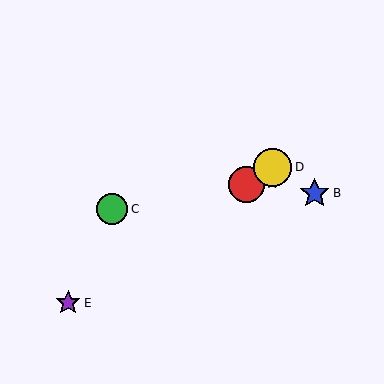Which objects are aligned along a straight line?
Objects A, D, E are aligned along a straight line.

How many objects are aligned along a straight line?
3 objects (A, D, E) are aligned along a straight line.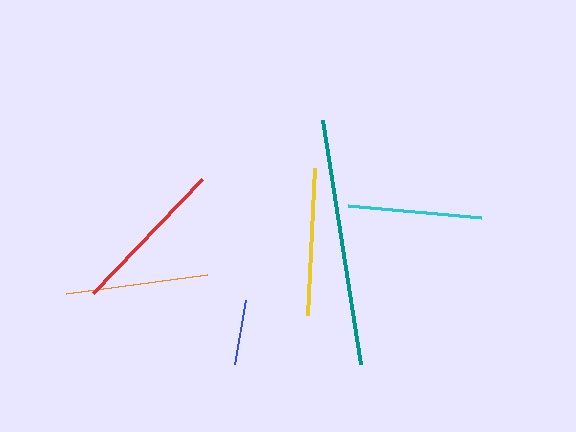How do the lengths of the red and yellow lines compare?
The red and yellow lines are approximately the same length.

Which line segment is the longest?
The teal line is the longest at approximately 246 pixels.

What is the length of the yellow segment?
The yellow segment is approximately 147 pixels long.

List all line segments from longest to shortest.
From longest to shortest: teal, red, yellow, orange, cyan, blue.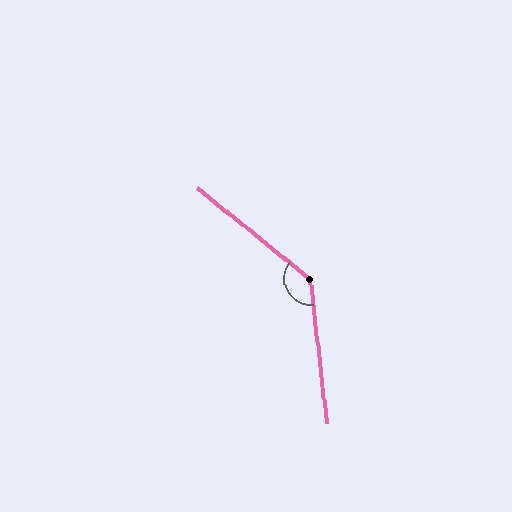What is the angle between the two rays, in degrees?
Approximately 135 degrees.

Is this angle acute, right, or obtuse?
It is obtuse.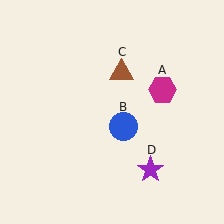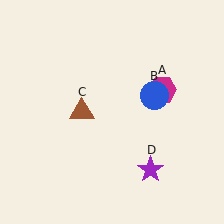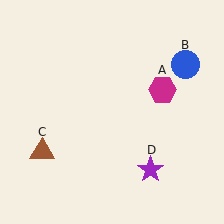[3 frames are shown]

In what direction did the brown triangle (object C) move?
The brown triangle (object C) moved down and to the left.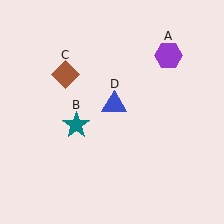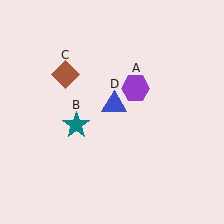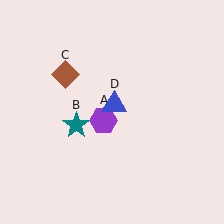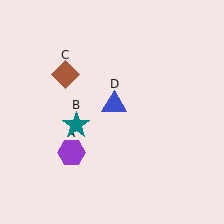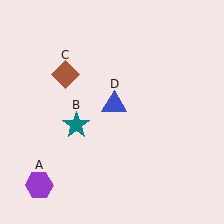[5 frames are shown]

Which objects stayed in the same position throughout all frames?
Teal star (object B) and brown diamond (object C) and blue triangle (object D) remained stationary.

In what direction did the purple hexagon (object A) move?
The purple hexagon (object A) moved down and to the left.